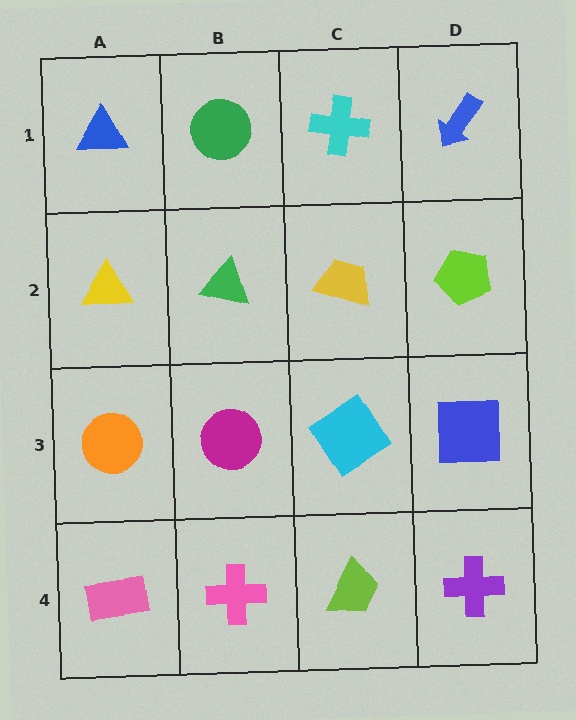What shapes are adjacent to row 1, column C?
A yellow trapezoid (row 2, column C), a green circle (row 1, column B), a blue arrow (row 1, column D).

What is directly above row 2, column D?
A blue arrow.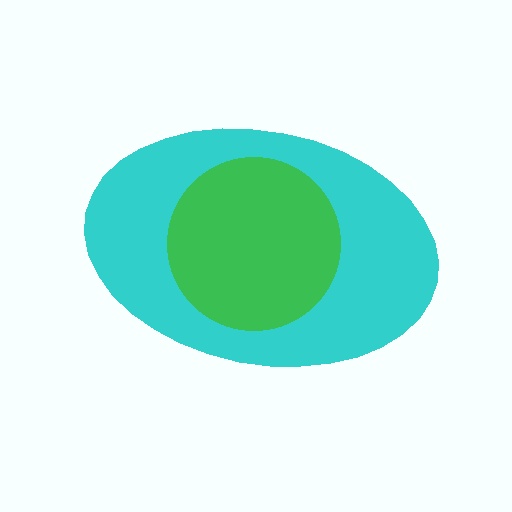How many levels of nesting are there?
2.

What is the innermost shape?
The green circle.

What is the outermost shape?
The cyan ellipse.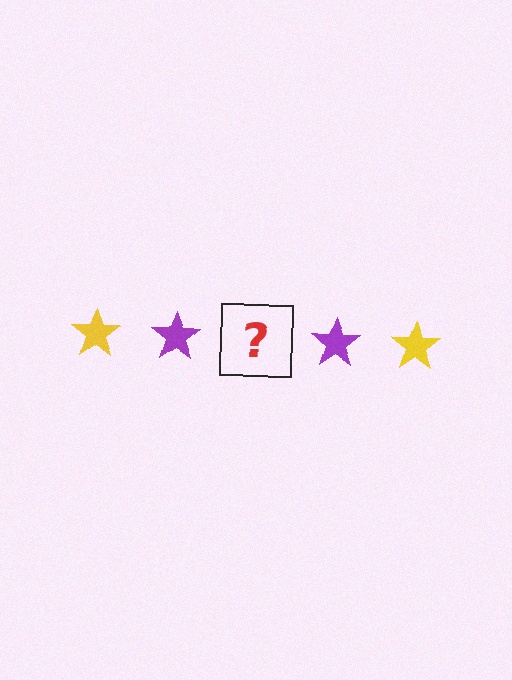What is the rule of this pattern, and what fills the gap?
The rule is that the pattern cycles through yellow, purple stars. The gap should be filled with a yellow star.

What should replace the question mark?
The question mark should be replaced with a yellow star.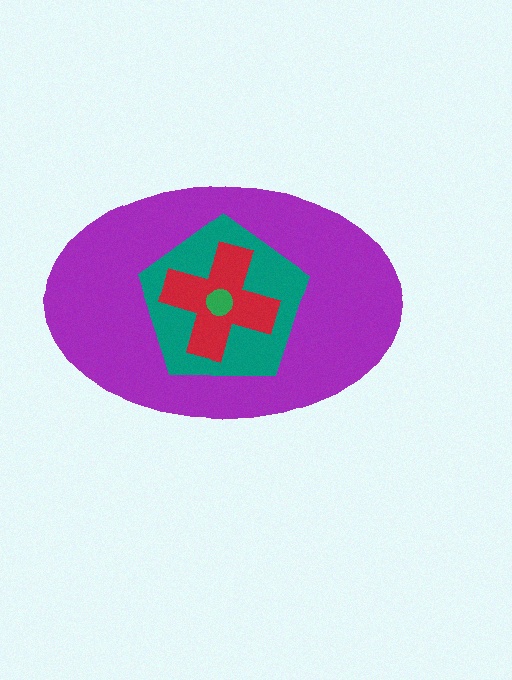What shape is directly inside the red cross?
The green circle.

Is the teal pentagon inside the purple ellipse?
Yes.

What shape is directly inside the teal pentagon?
The red cross.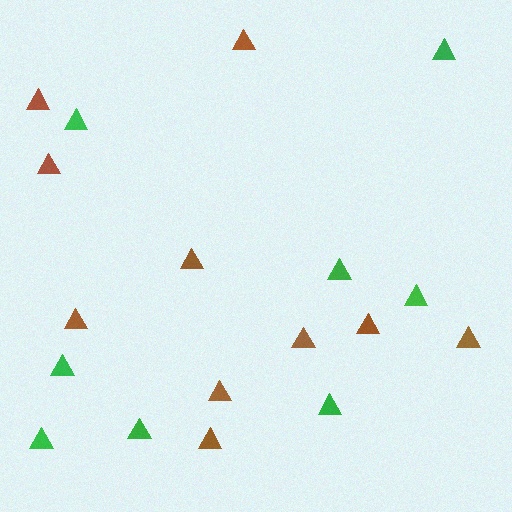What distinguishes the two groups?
There are 2 groups: one group of green triangles (8) and one group of brown triangles (10).